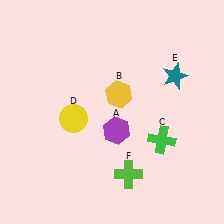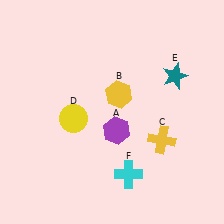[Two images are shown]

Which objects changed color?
C changed from green to yellow. F changed from lime to cyan.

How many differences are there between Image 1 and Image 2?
There are 2 differences between the two images.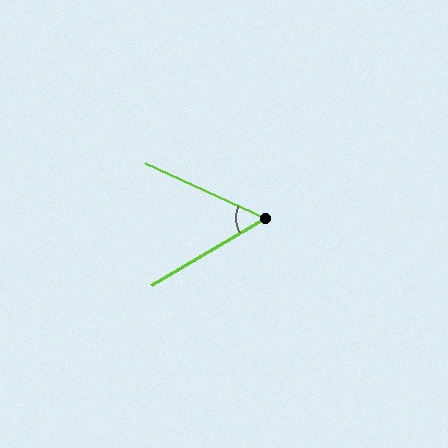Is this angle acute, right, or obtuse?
It is acute.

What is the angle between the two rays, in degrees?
Approximately 55 degrees.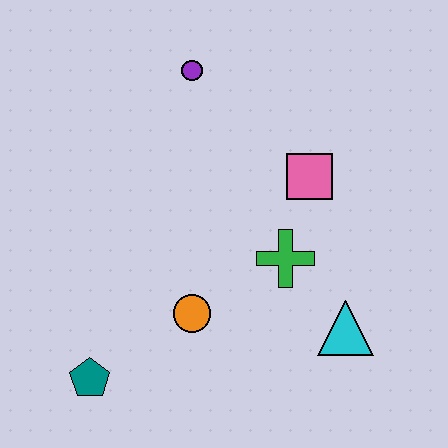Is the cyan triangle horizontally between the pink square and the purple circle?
No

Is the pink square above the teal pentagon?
Yes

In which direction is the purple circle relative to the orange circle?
The purple circle is above the orange circle.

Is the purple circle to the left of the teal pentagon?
No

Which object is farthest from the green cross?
The teal pentagon is farthest from the green cross.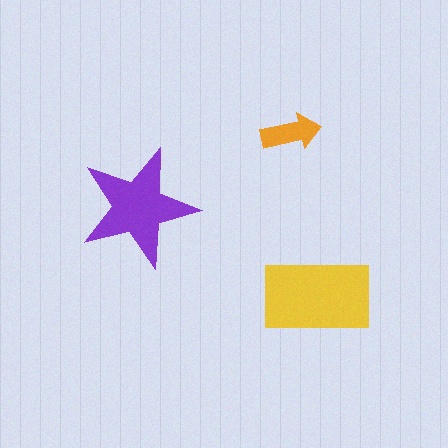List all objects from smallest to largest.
The orange arrow, the purple star, the yellow rectangle.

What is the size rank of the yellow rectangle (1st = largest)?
1st.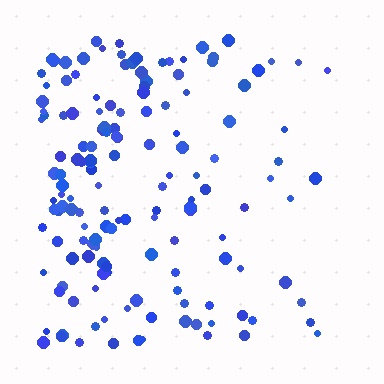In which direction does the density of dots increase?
From right to left, with the left side densest.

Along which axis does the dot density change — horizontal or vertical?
Horizontal.